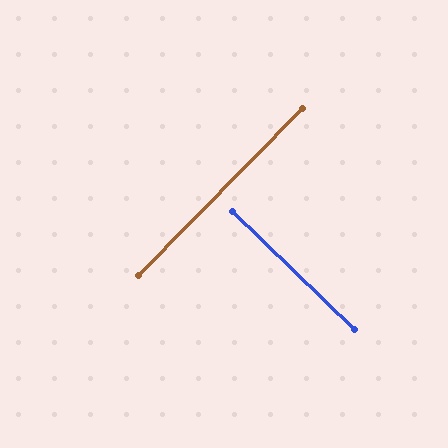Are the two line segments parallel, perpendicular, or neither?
Perpendicular — they meet at approximately 89°.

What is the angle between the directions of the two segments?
Approximately 89 degrees.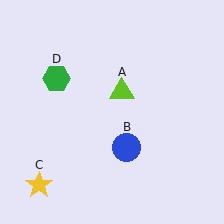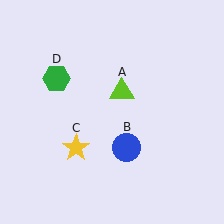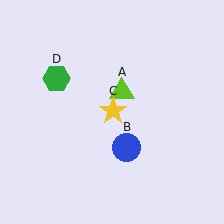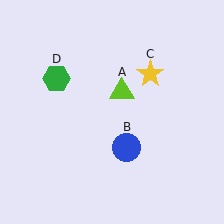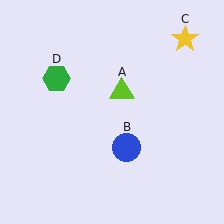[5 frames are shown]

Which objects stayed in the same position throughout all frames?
Lime triangle (object A) and blue circle (object B) and green hexagon (object D) remained stationary.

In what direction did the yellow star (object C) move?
The yellow star (object C) moved up and to the right.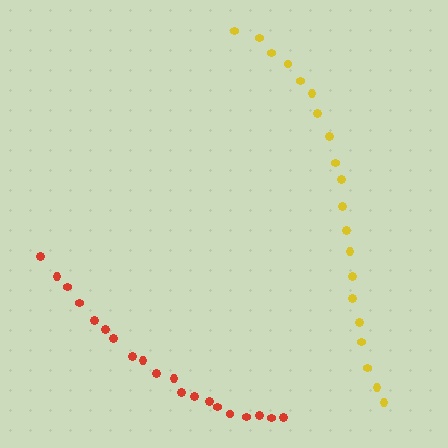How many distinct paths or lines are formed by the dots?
There are 2 distinct paths.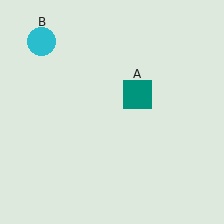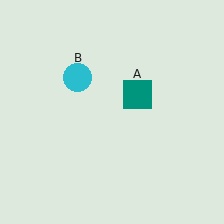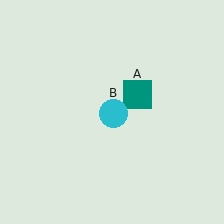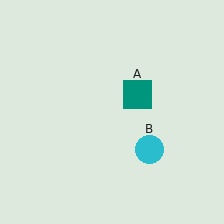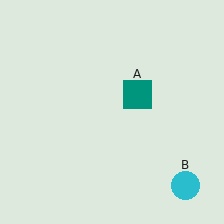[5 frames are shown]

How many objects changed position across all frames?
1 object changed position: cyan circle (object B).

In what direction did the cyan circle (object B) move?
The cyan circle (object B) moved down and to the right.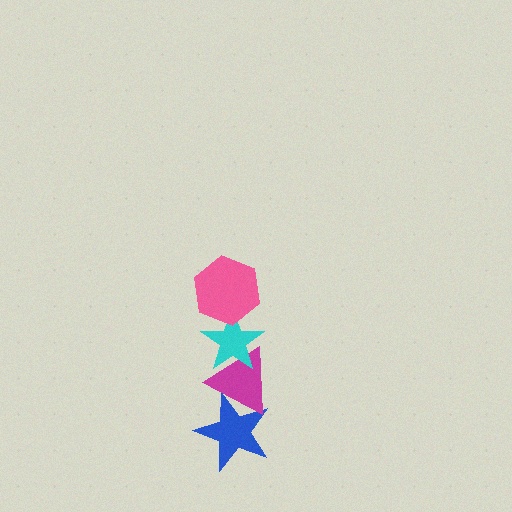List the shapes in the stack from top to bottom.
From top to bottom: the pink hexagon, the cyan star, the magenta triangle, the blue star.